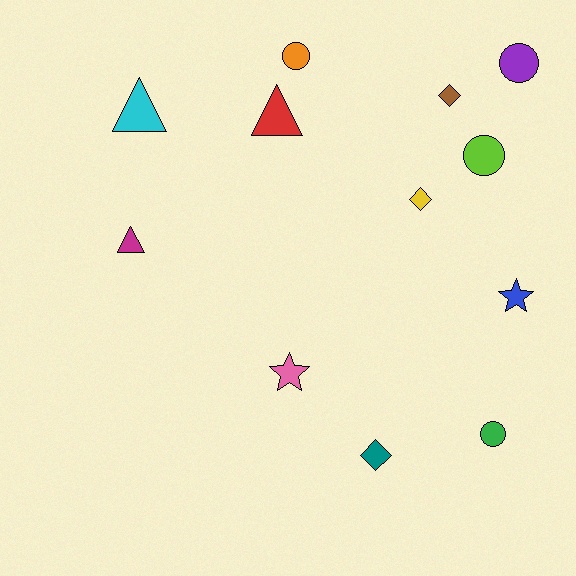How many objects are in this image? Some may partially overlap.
There are 12 objects.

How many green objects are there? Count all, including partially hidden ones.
There is 1 green object.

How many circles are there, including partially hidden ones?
There are 4 circles.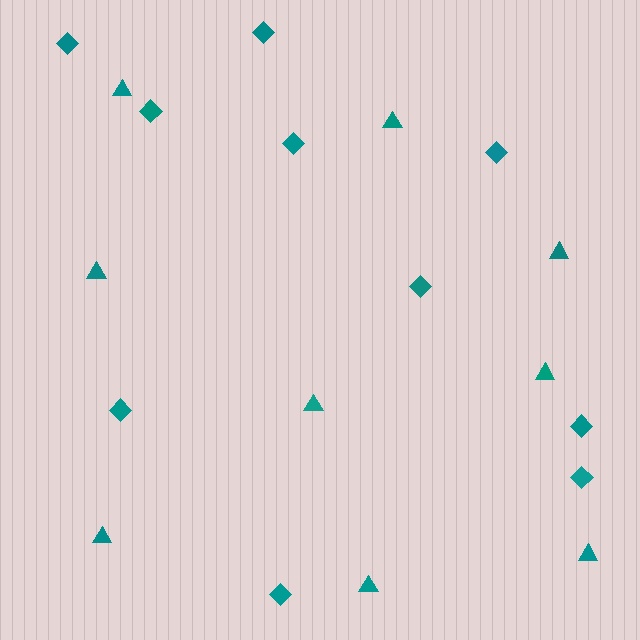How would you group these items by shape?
There are 2 groups: one group of triangles (9) and one group of diamonds (10).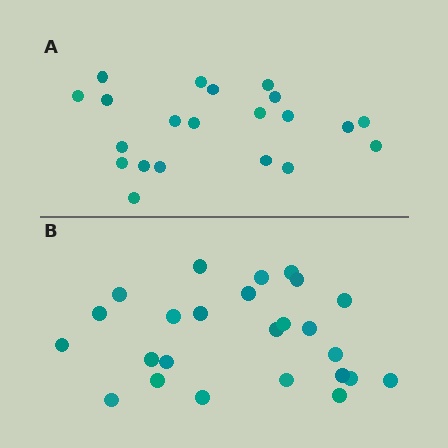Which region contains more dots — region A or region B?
Region B (the bottom region) has more dots.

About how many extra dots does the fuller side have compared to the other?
Region B has about 4 more dots than region A.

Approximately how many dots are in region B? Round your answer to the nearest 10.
About 20 dots. (The exact count is 25, which rounds to 20.)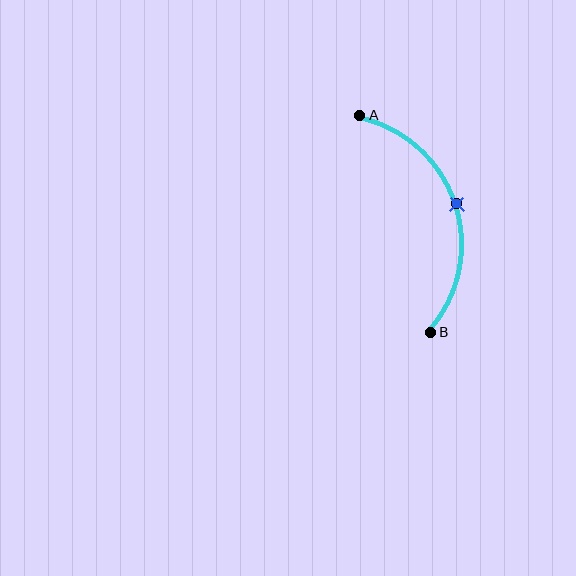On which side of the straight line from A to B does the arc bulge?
The arc bulges to the right of the straight line connecting A and B.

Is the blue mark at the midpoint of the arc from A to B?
Yes. The blue mark lies on the arc at equal arc-length from both A and B — it is the arc midpoint.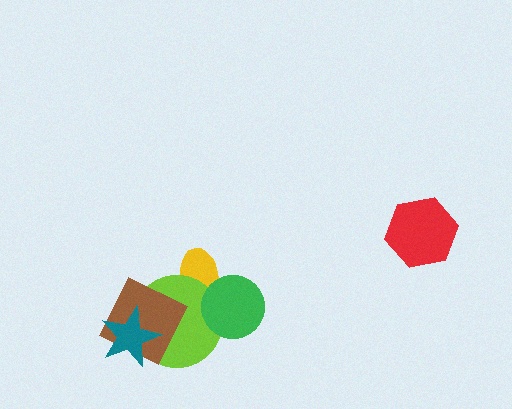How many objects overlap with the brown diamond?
2 objects overlap with the brown diamond.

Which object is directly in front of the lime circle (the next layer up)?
The green circle is directly in front of the lime circle.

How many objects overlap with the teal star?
2 objects overlap with the teal star.